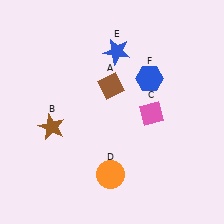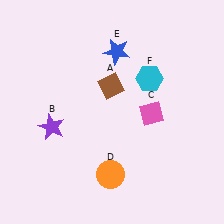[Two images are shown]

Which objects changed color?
B changed from brown to purple. F changed from blue to cyan.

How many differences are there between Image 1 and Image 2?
There are 2 differences between the two images.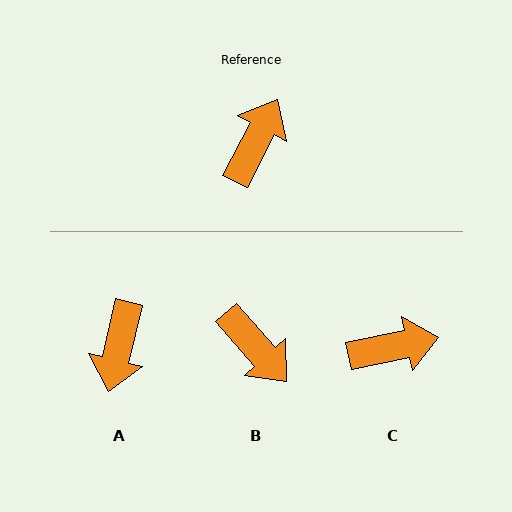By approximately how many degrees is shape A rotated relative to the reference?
Approximately 166 degrees clockwise.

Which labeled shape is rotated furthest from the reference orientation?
A, about 166 degrees away.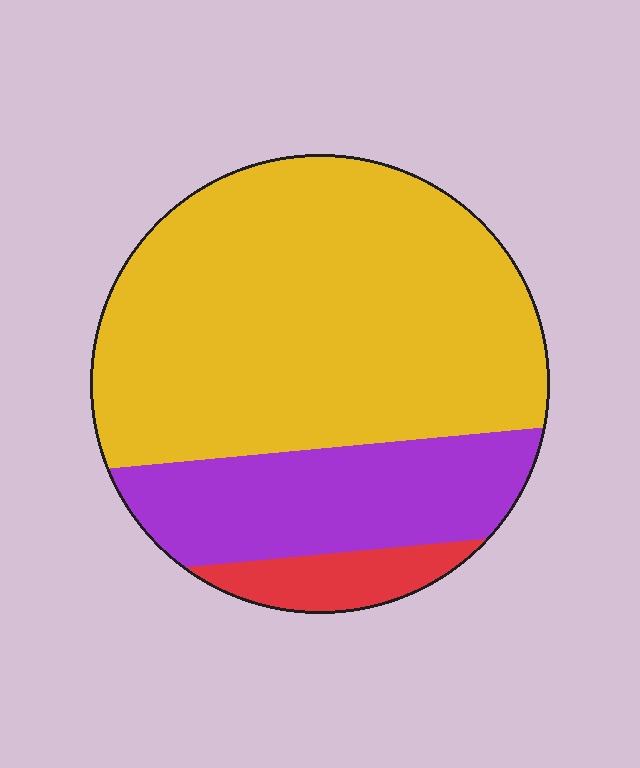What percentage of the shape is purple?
Purple takes up about one quarter (1/4) of the shape.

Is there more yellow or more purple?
Yellow.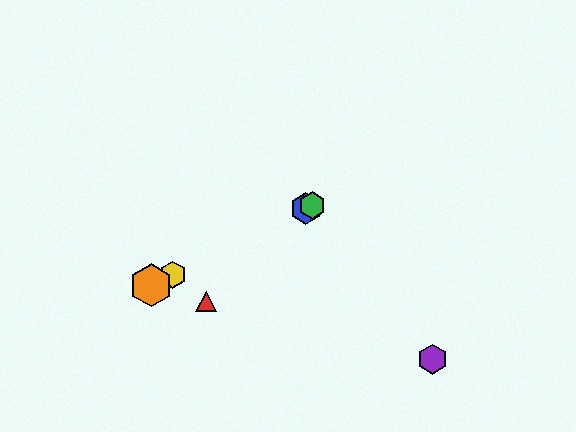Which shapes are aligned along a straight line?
The blue hexagon, the green hexagon, the yellow hexagon, the orange hexagon are aligned along a straight line.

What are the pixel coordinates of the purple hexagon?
The purple hexagon is at (432, 359).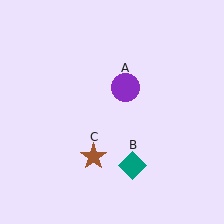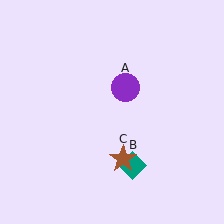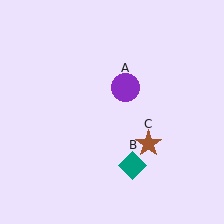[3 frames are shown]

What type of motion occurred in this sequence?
The brown star (object C) rotated counterclockwise around the center of the scene.